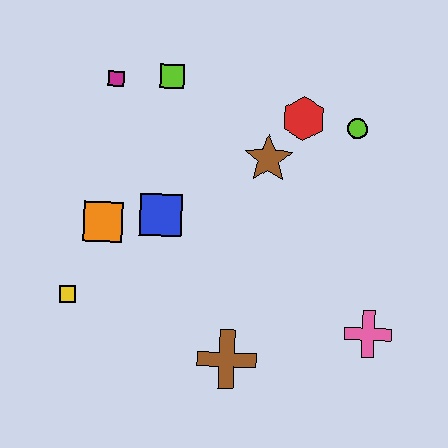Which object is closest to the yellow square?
The orange square is closest to the yellow square.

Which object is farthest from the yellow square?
The lime circle is farthest from the yellow square.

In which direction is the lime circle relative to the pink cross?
The lime circle is above the pink cross.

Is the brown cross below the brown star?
Yes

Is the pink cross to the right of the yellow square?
Yes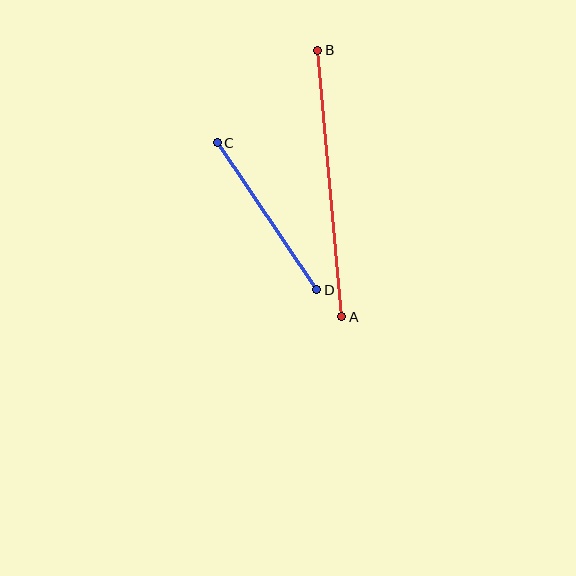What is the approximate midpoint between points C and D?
The midpoint is at approximately (267, 216) pixels.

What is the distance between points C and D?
The distance is approximately 177 pixels.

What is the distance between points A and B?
The distance is approximately 267 pixels.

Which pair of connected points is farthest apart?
Points A and B are farthest apart.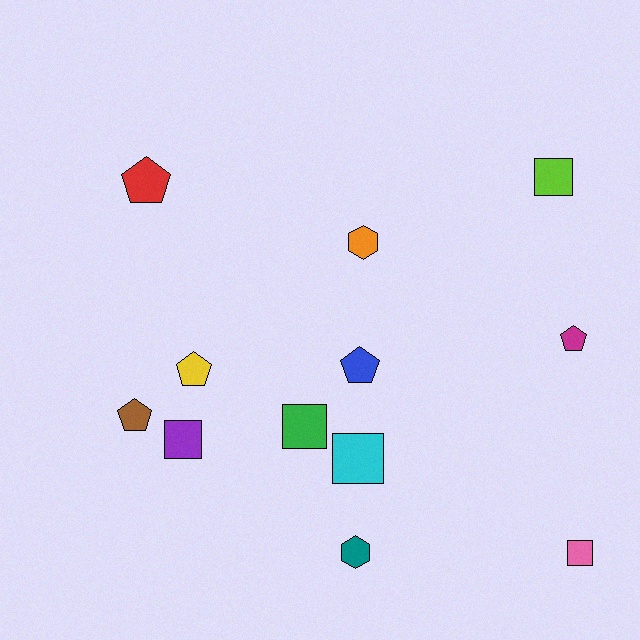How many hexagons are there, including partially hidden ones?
There are 2 hexagons.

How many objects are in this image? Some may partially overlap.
There are 12 objects.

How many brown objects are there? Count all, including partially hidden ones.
There is 1 brown object.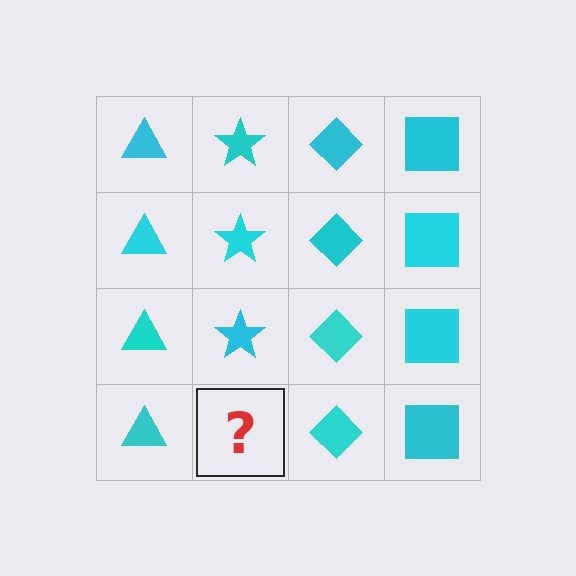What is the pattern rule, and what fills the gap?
The rule is that each column has a consistent shape. The gap should be filled with a cyan star.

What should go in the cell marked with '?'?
The missing cell should contain a cyan star.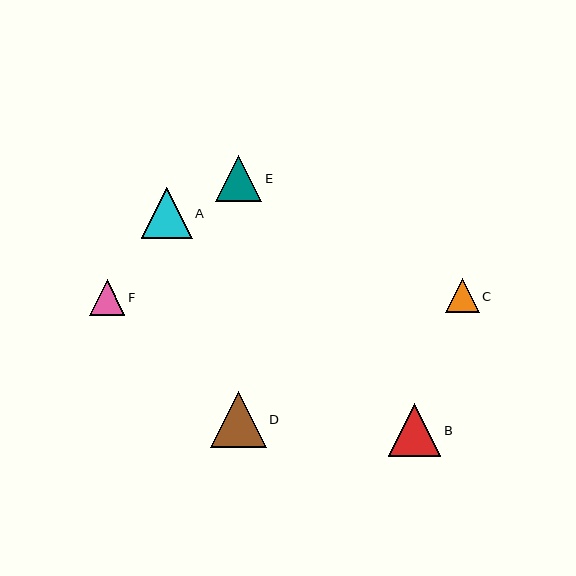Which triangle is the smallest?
Triangle C is the smallest with a size of approximately 34 pixels.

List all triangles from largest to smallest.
From largest to smallest: D, B, A, E, F, C.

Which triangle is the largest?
Triangle D is the largest with a size of approximately 55 pixels.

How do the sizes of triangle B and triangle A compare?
Triangle B and triangle A are approximately the same size.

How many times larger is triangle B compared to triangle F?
Triangle B is approximately 1.5 times the size of triangle F.